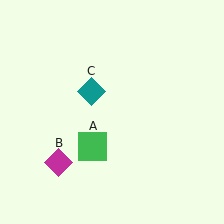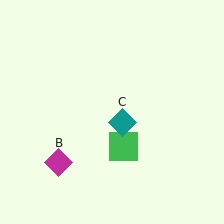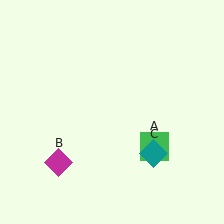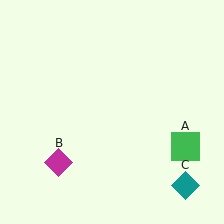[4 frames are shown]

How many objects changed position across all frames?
2 objects changed position: green square (object A), teal diamond (object C).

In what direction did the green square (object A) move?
The green square (object A) moved right.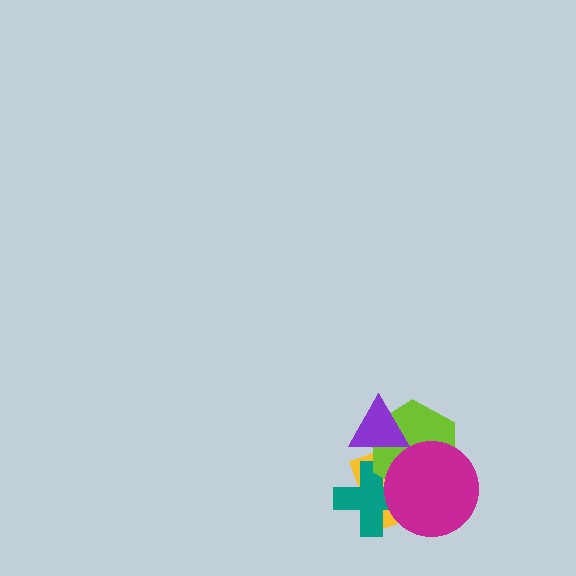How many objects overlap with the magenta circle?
3 objects overlap with the magenta circle.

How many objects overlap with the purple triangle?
2 objects overlap with the purple triangle.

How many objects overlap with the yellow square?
4 objects overlap with the yellow square.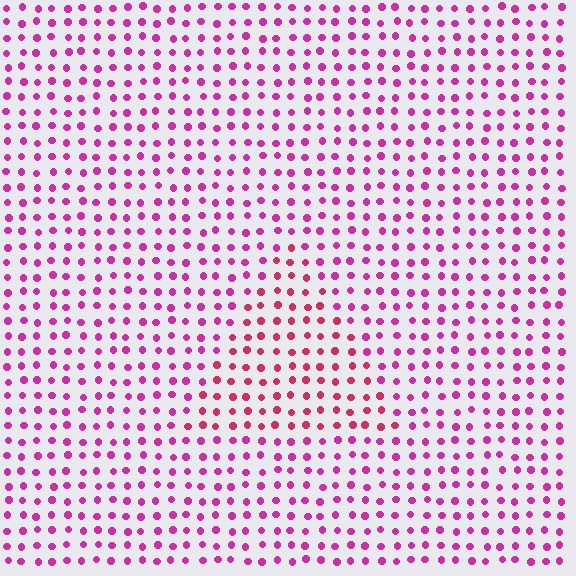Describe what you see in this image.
The image is filled with small magenta elements in a uniform arrangement. A triangle-shaped region is visible where the elements are tinted to a slightly different hue, forming a subtle color boundary.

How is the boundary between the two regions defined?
The boundary is defined purely by a slight shift in hue (about 25 degrees). Spacing, size, and orientation are identical on both sides.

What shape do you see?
I see a triangle.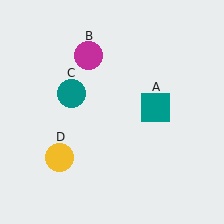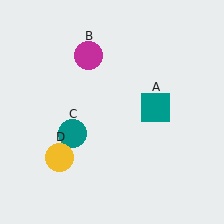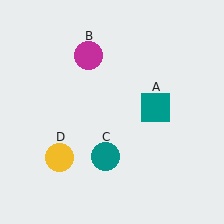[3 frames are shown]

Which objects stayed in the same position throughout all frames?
Teal square (object A) and magenta circle (object B) and yellow circle (object D) remained stationary.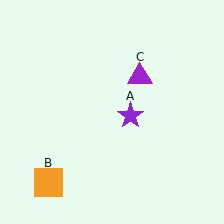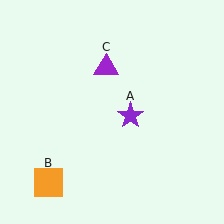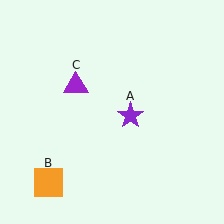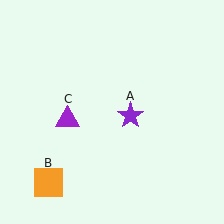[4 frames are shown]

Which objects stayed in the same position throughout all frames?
Purple star (object A) and orange square (object B) remained stationary.